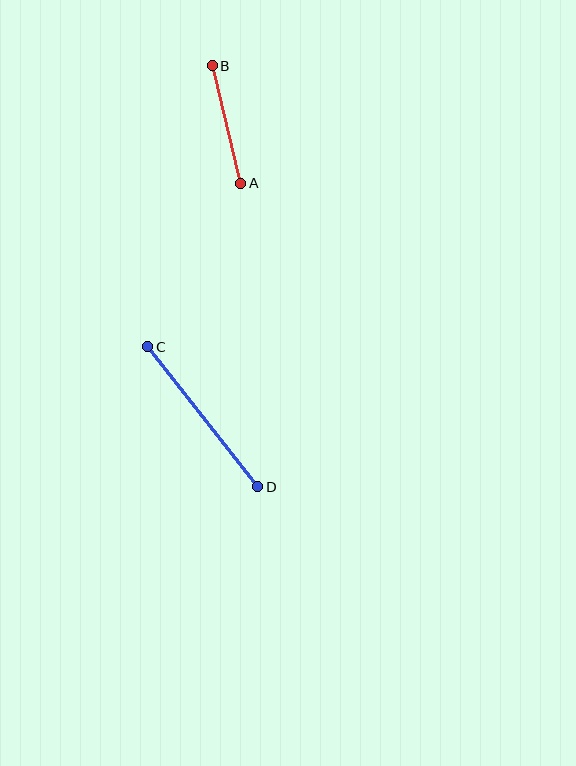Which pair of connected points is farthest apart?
Points C and D are farthest apart.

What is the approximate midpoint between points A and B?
The midpoint is at approximately (226, 124) pixels.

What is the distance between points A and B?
The distance is approximately 121 pixels.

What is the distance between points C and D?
The distance is approximately 178 pixels.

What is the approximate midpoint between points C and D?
The midpoint is at approximately (203, 417) pixels.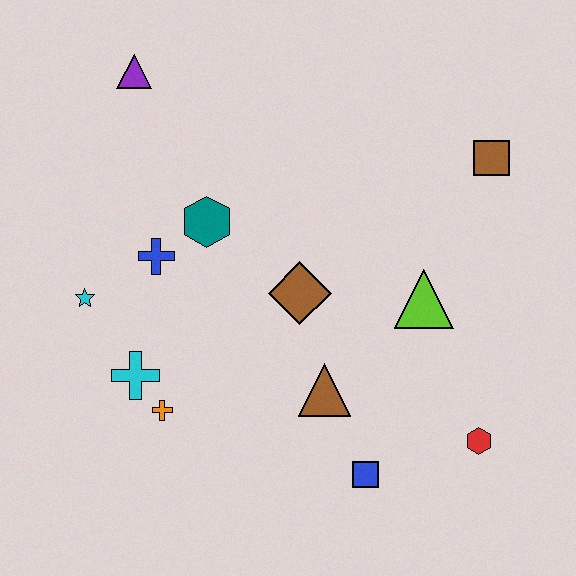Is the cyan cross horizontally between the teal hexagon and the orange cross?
No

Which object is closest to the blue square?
The brown triangle is closest to the blue square.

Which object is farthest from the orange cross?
The brown square is farthest from the orange cross.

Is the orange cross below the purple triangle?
Yes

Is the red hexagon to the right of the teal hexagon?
Yes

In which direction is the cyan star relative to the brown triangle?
The cyan star is to the left of the brown triangle.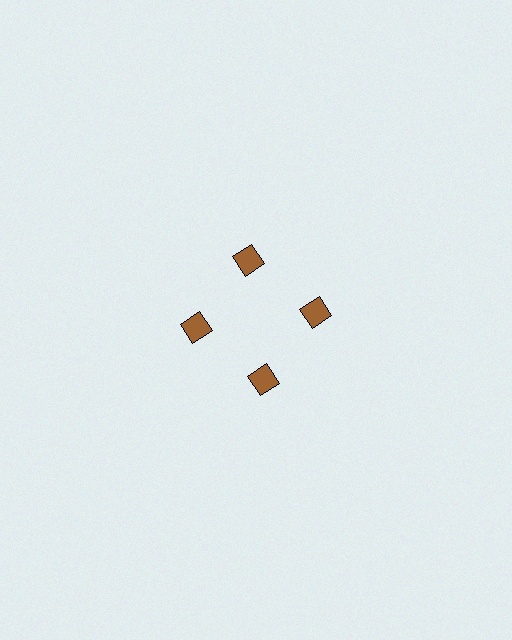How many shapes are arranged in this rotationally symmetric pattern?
There are 4 shapes, arranged in 4 groups of 1.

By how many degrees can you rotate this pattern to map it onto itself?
The pattern maps onto itself every 90 degrees of rotation.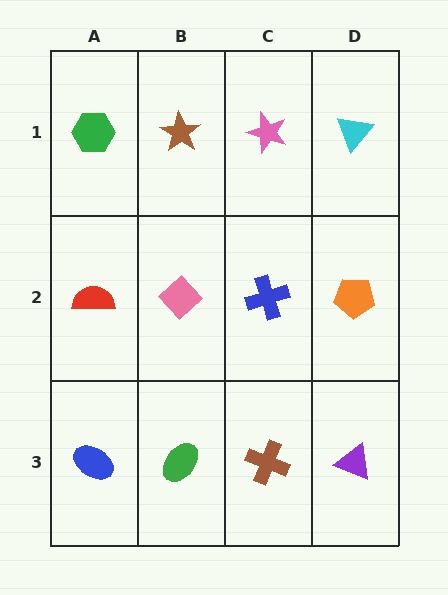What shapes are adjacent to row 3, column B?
A pink diamond (row 2, column B), a blue ellipse (row 3, column A), a brown cross (row 3, column C).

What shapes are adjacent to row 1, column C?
A blue cross (row 2, column C), a brown star (row 1, column B), a cyan triangle (row 1, column D).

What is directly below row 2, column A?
A blue ellipse.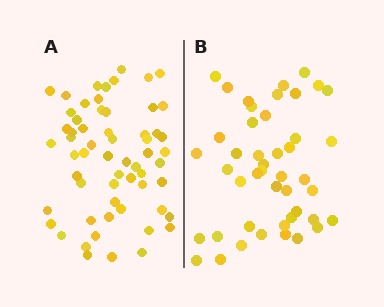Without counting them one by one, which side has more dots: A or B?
Region A (the left region) has more dots.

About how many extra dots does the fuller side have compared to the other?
Region A has approximately 15 more dots than region B.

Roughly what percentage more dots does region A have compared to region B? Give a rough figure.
About 35% more.